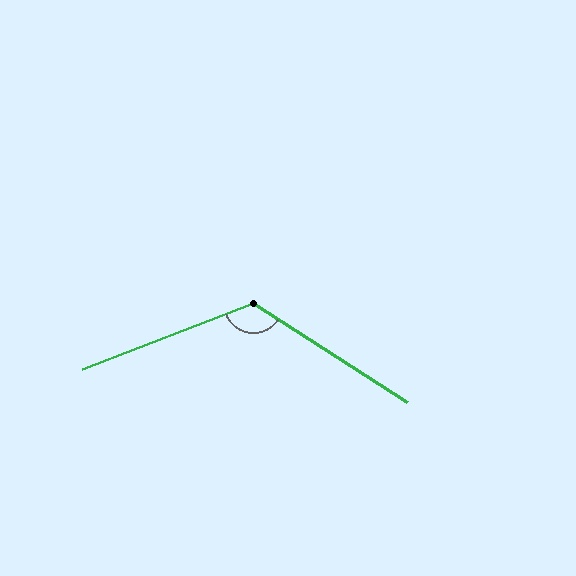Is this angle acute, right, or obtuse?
It is obtuse.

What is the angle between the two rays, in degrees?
Approximately 126 degrees.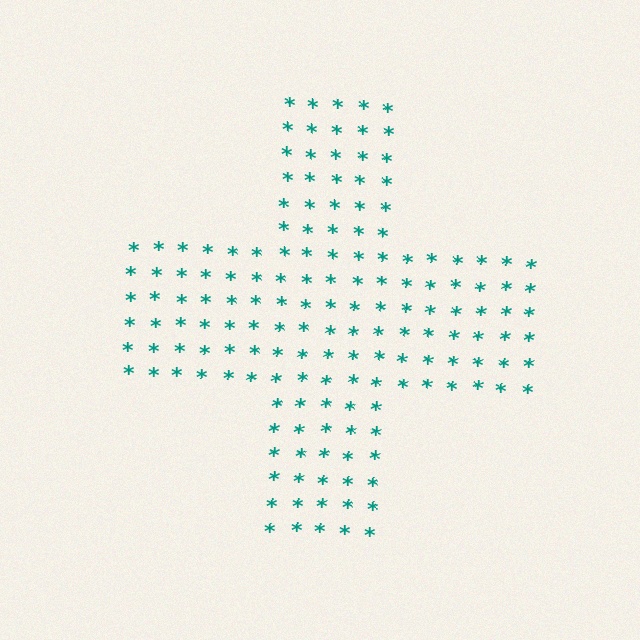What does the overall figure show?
The overall figure shows a cross.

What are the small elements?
The small elements are asterisks.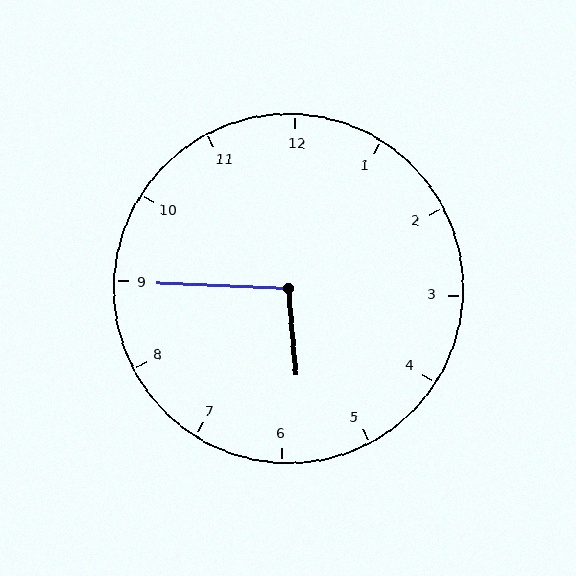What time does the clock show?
5:45.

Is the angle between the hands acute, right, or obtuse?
It is obtuse.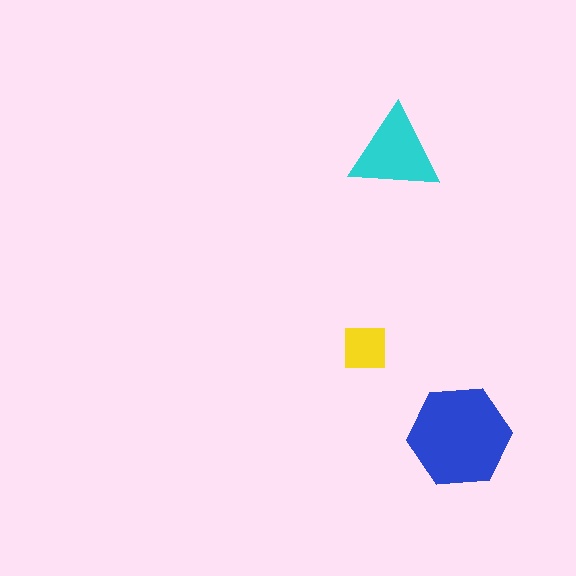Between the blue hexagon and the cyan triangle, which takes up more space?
The blue hexagon.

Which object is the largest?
The blue hexagon.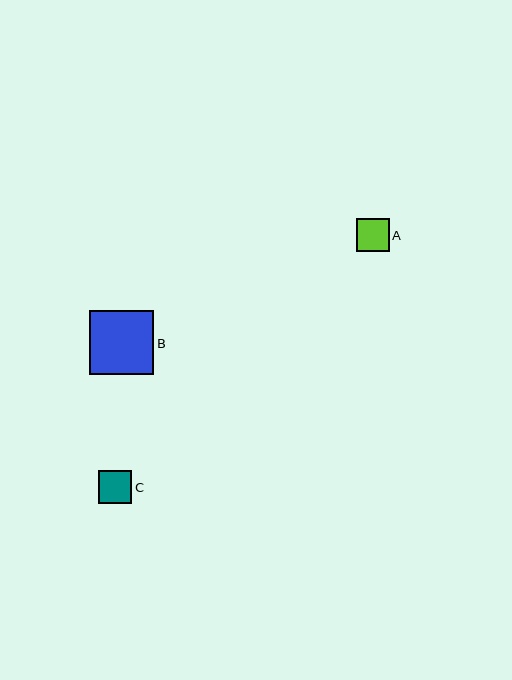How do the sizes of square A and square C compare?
Square A and square C are approximately the same size.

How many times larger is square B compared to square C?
Square B is approximately 2.0 times the size of square C.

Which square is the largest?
Square B is the largest with a size of approximately 65 pixels.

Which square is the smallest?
Square C is the smallest with a size of approximately 33 pixels.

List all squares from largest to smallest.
From largest to smallest: B, A, C.